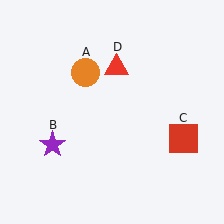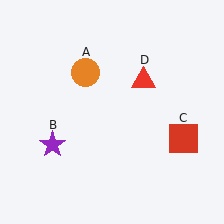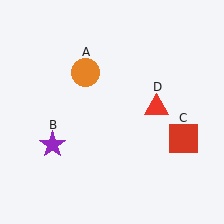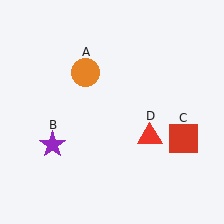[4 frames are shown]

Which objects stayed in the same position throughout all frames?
Orange circle (object A) and purple star (object B) and red square (object C) remained stationary.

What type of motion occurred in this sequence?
The red triangle (object D) rotated clockwise around the center of the scene.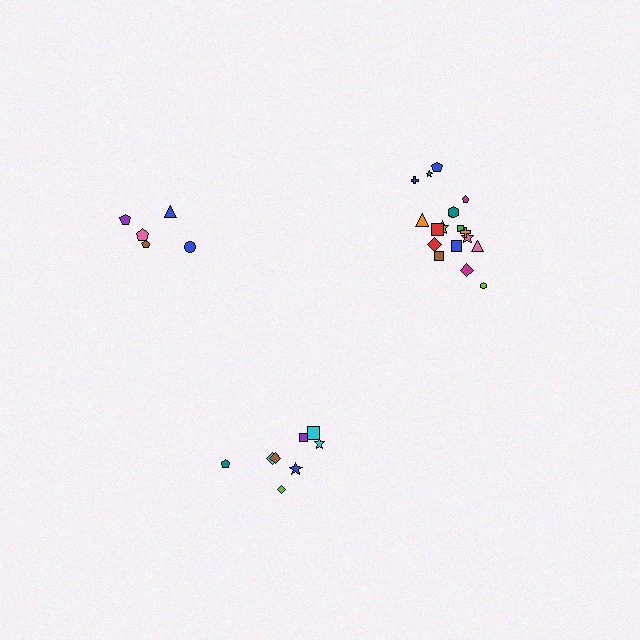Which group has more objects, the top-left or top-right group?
The top-right group.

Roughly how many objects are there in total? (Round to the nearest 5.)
Roughly 30 objects in total.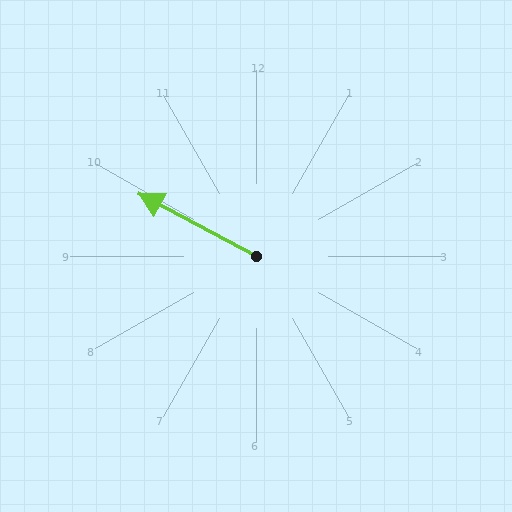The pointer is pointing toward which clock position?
Roughly 10 o'clock.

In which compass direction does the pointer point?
Northwest.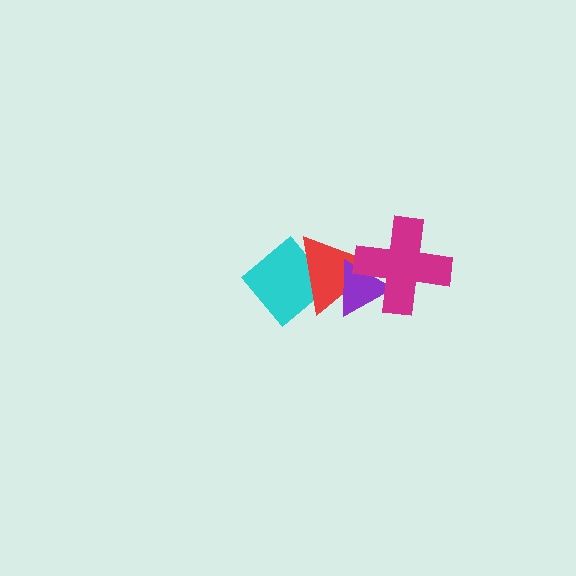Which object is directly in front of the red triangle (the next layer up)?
The purple triangle is directly in front of the red triangle.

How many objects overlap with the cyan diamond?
1 object overlaps with the cyan diamond.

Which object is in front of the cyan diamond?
The red triangle is in front of the cyan diamond.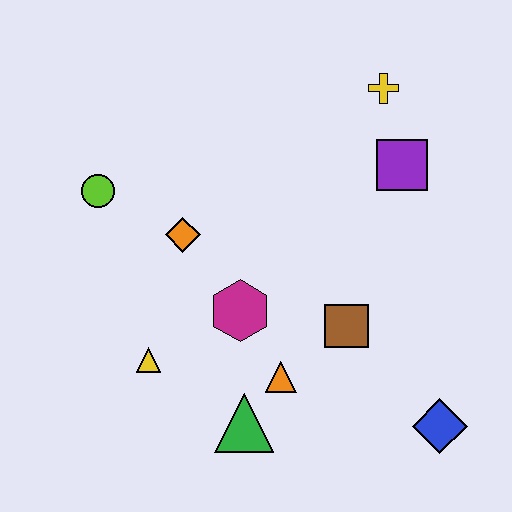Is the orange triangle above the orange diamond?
No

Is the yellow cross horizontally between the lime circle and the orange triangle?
No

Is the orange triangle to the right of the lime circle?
Yes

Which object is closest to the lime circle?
The orange diamond is closest to the lime circle.